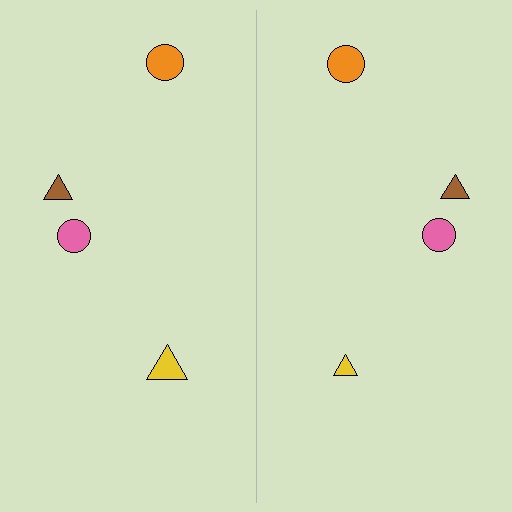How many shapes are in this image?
There are 8 shapes in this image.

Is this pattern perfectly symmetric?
No, the pattern is not perfectly symmetric. The yellow triangle on the right side has a different size than its mirror counterpart.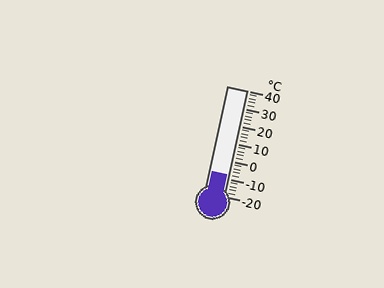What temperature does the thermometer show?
The thermometer shows approximately -8°C.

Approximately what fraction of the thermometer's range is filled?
The thermometer is filled to approximately 20% of its range.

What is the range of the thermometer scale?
The thermometer scale ranges from -20°C to 40°C.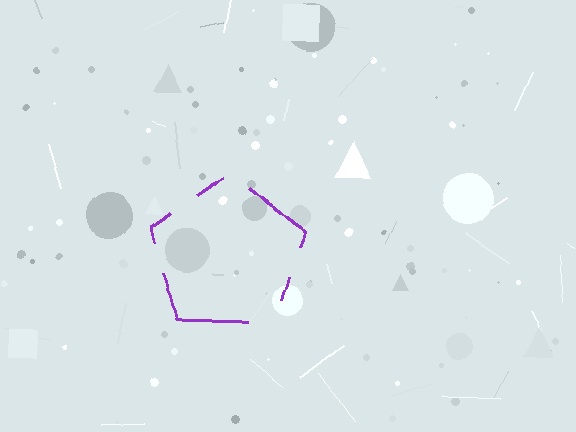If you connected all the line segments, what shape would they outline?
They would outline a pentagon.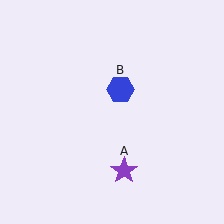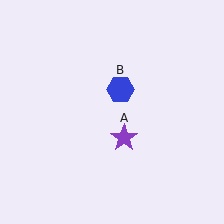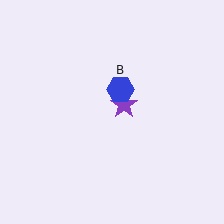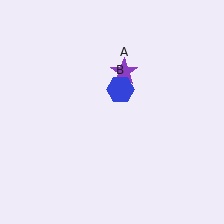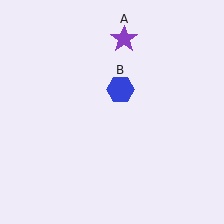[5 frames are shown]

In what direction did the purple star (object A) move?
The purple star (object A) moved up.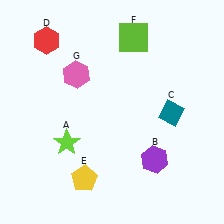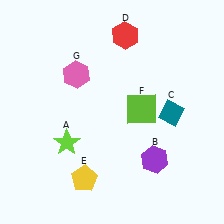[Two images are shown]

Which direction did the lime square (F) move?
The lime square (F) moved down.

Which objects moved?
The objects that moved are: the red hexagon (D), the lime square (F).